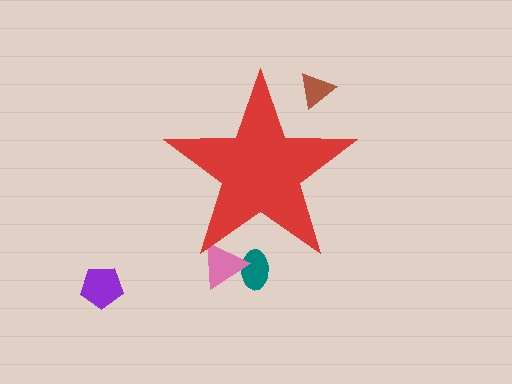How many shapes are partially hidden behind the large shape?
3 shapes are partially hidden.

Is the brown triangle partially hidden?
Yes, the brown triangle is partially hidden behind the red star.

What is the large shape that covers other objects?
A red star.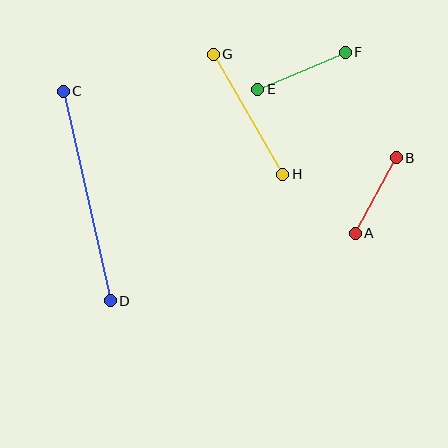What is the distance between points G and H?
The distance is approximately 139 pixels.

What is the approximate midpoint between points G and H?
The midpoint is at approximately (248, 114) pixels.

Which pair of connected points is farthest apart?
Points C and D are farthest apart.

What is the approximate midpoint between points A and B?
The midpoint is at approximately (376, 196) pixels.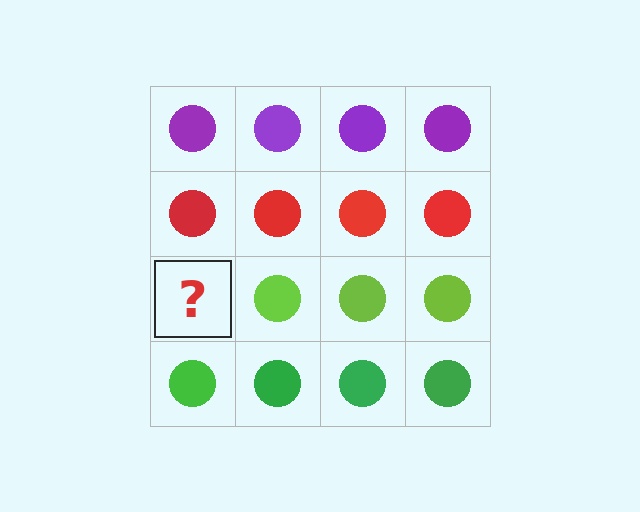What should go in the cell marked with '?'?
The missing cell should contain a lime circle.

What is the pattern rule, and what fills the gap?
The rule is that each row has a consistent color. The gap should be filled with a lime circle.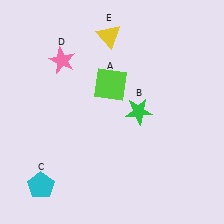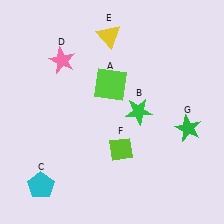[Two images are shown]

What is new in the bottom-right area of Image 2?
A green star (G) was added in the bottom-right area of Image 2.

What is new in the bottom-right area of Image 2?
A lime diamond (F) was added in the bottom-right area of Image 2.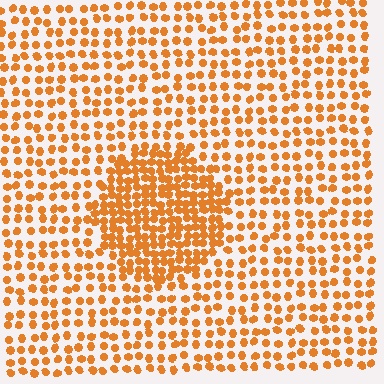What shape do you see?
I see a circle.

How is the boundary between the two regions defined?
The boundary is defined by a change in element density (approximately 2.0x ratio). All elements are the same color, size, and shape.